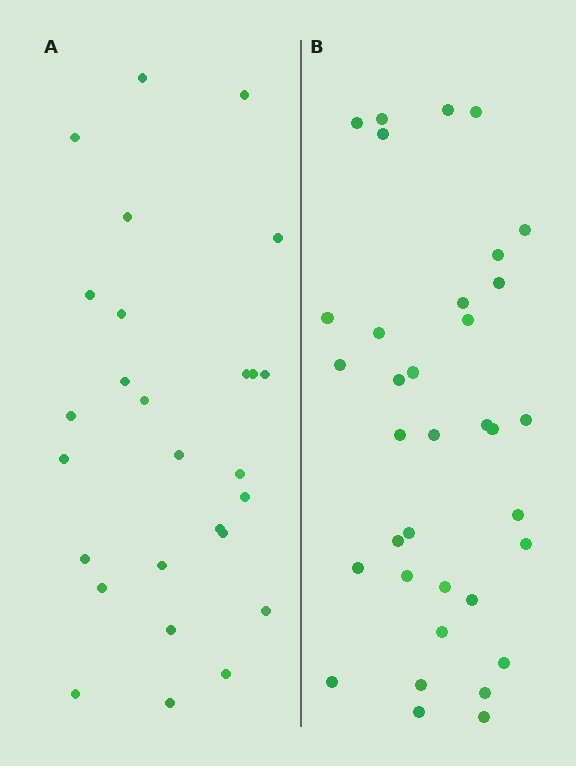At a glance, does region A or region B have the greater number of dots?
Region B (the right region) has more dots.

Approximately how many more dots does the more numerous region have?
Region B has roughly 8 or so more dots than region A.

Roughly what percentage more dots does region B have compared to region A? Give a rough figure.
About 30% more.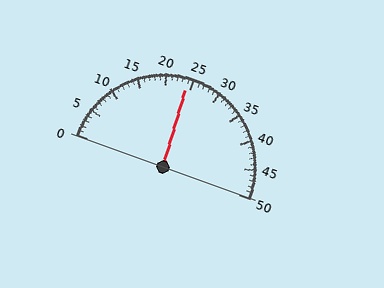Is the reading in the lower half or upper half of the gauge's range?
The reading is in the lower half of the range (0 to 50).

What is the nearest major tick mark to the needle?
The nearest major tick mark is 25.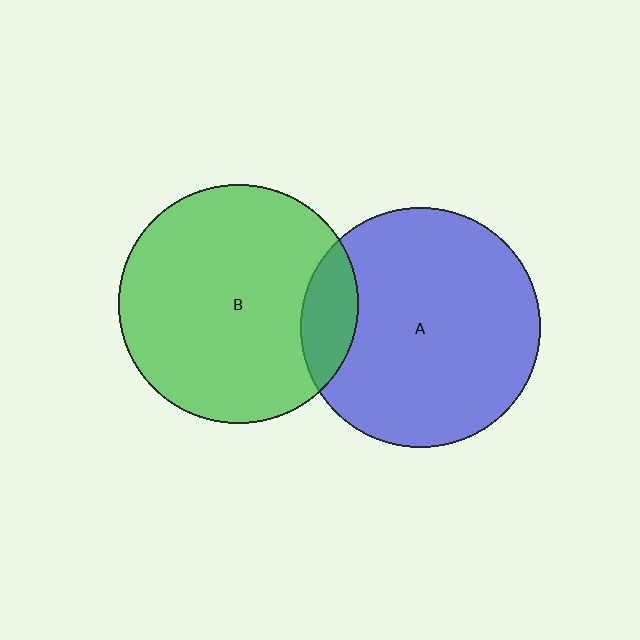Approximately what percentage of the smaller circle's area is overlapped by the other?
Approximately 15%.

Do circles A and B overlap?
Yes.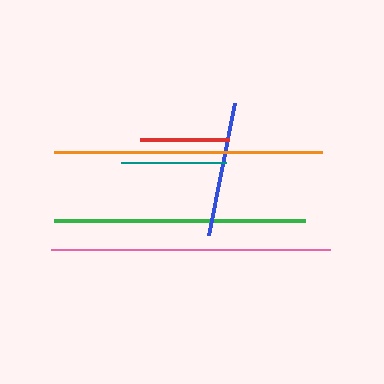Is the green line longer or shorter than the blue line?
The green line is longer than the blue line.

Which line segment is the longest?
The pink line is the longest at approximately 279 pixels.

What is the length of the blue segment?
The blue segment is approximately 135 pixels long.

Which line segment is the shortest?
The red line is the shortest at approximately 88 pixels.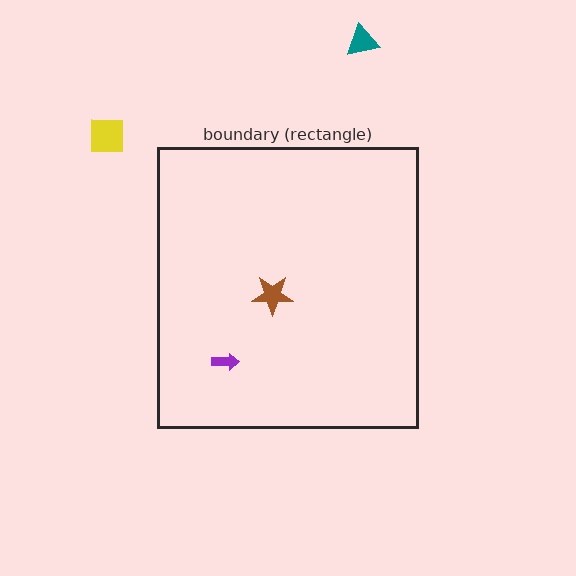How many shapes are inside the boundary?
2 inside, 2 outside.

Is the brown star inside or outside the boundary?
Inside.